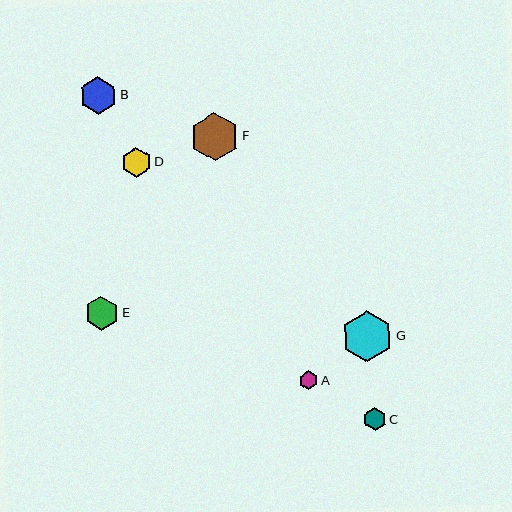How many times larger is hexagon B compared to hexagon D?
Hexagon B is approximately 1.3 times the size of hexagon D.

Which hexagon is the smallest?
Hexagon A is the smallest with a size of approximately 19 pixels.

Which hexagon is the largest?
Hexagon G is the largest with a size of approximately 51 pixels.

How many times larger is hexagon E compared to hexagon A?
Hexagon E is approximately 1.8 times the size of hexagon A.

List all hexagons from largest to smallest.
From largest to smallest: G, F, B, E, D, C, A.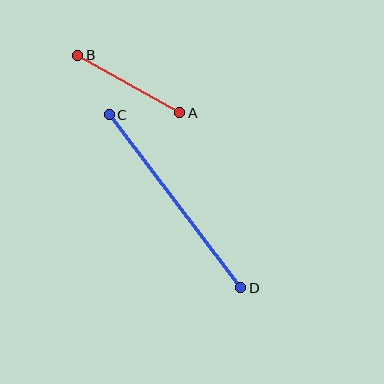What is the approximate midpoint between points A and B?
The midpoint is at approximately (129, 84) pixels.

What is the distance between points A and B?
The distance is approximately 117 pixels.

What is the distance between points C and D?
The distance is approximately 217 pixels.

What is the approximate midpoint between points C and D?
The midpoint is at approximately (175, 201) pixels.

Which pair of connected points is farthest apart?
Points C and D are farthest apart.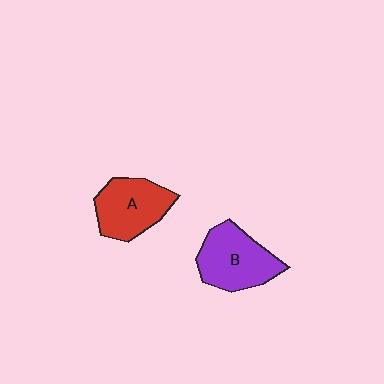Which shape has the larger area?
Shape B (purple).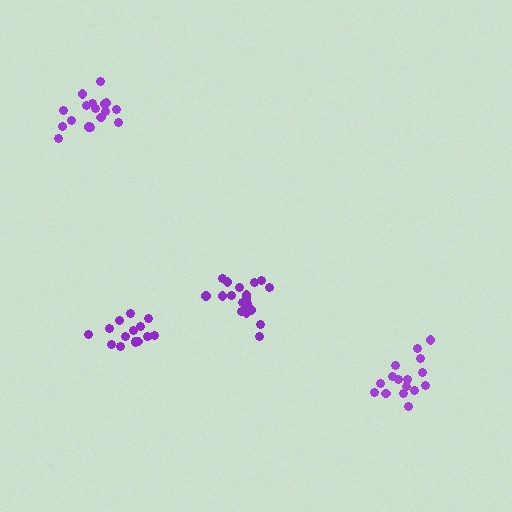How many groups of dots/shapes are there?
There are 4 groups.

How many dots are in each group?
Group 1: 16 dots, Group 2: 16 dots, Group 3: 18 dots, Group 4: 20 dots (70 total).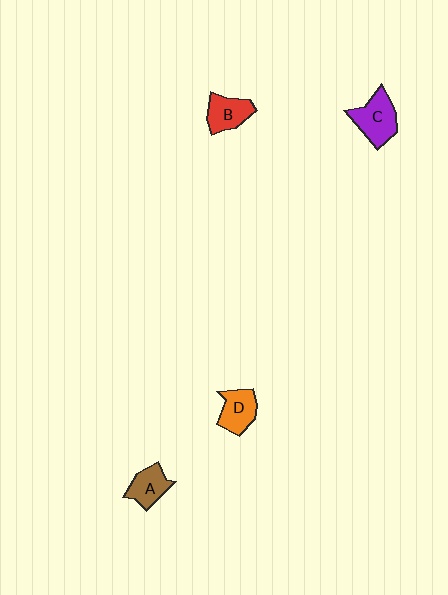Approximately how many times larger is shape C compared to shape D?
Approximately 1.2 times.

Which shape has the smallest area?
Shape A (brown).